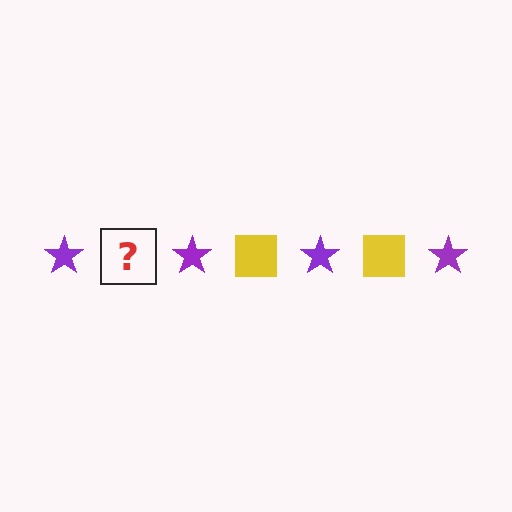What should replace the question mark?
The question mark should be replaced with a yellow square.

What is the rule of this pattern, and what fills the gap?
The rule is that the pattern alternates between purple star and yellow square. The gap should be filled with a yellow square.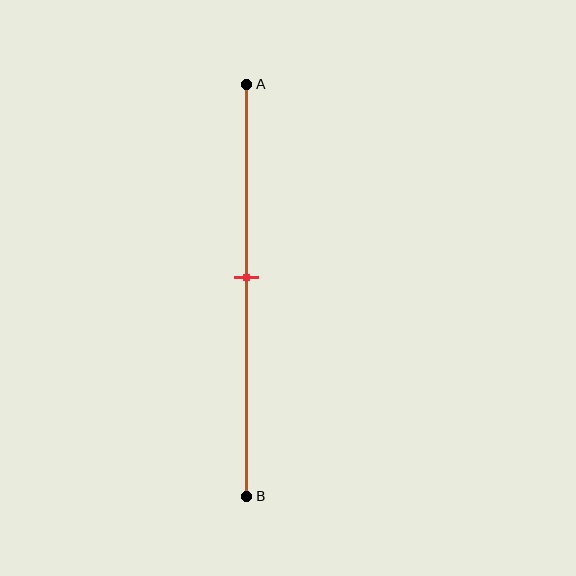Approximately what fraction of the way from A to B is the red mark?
The red mark is approximately 45% of the way from A to B.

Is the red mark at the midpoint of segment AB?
No, the mark is at about 45% from A, not at the 50% midpoint.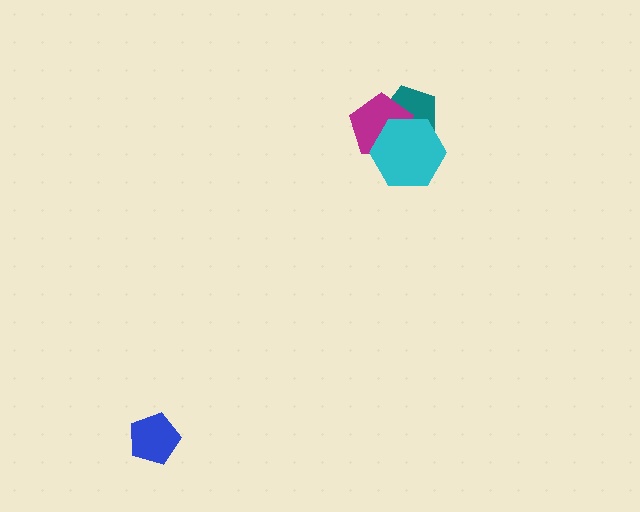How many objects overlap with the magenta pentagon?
2 objects overlap with the magenta pentagon.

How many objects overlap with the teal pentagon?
2 objects overlap with the teal pentagon.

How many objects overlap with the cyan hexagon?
2 objects overlap with the cyan hexagon.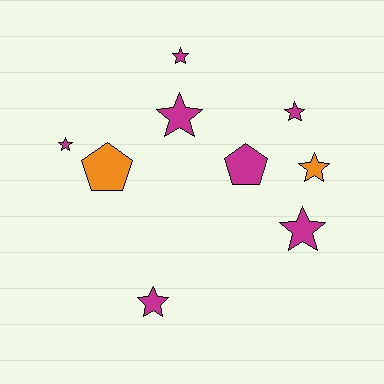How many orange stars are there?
There is 1 orange star.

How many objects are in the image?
There are 9 objects.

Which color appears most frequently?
Magenta, with 7 objects.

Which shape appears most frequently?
Star, with 7 objects.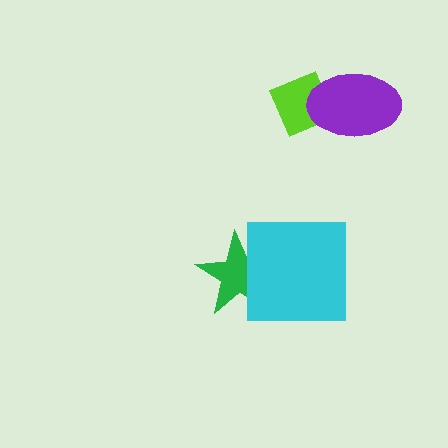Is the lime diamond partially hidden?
Yes, it is partially covered by another shape.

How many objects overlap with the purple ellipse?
1 object overlaps with the purple ellipse.